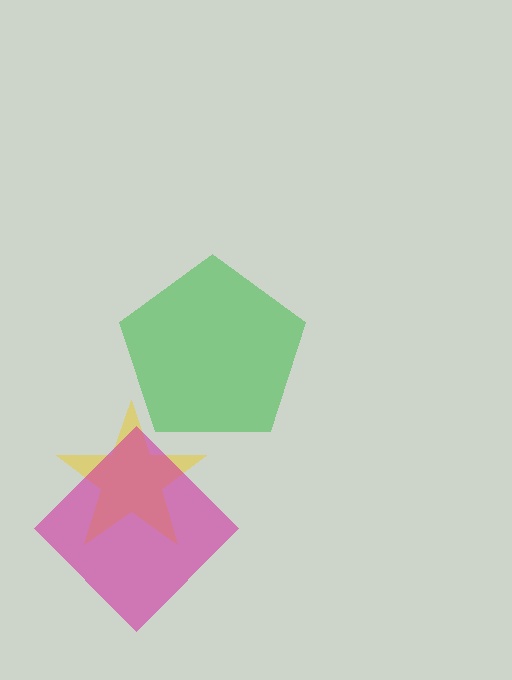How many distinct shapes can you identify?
There are 3 distinct shapes: a yellow star, a green pentagon, a magenta diamond.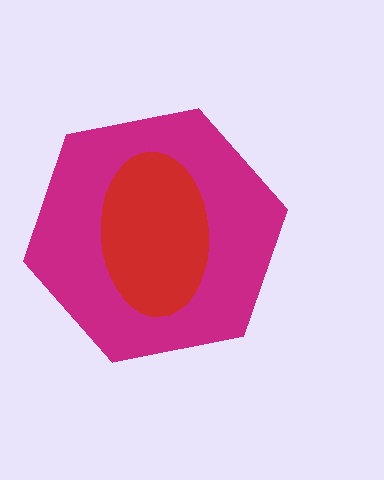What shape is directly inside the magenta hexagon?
The red ellipse.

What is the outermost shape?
The magenta hexagon.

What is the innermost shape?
The red ellipse.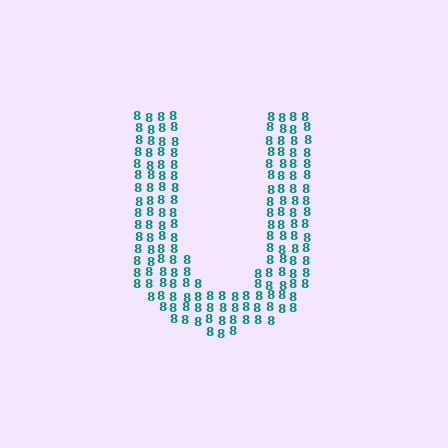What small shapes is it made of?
It is made of small digit 8's.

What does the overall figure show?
The overall figure shows the letter U.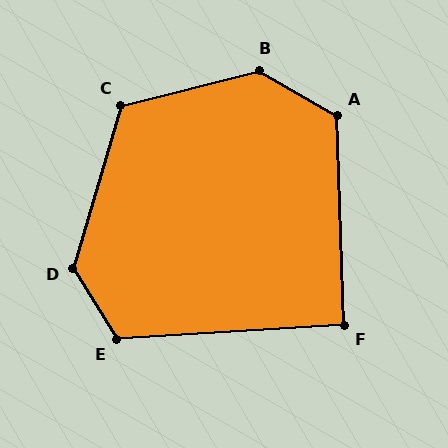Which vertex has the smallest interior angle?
F, at approximately 92 degrees.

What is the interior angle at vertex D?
Approximately 132 degrees (obtuse).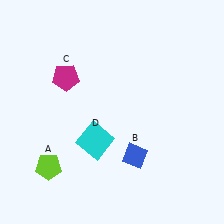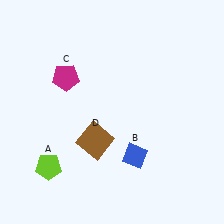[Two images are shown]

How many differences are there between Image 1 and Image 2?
There is 1 difference between the two images.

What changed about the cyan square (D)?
In Image 1, D is cyan. In Image 2, it changed to brown.